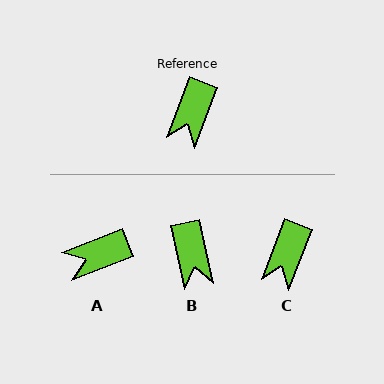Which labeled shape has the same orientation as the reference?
C.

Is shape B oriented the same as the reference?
No, it is off by about 34 degrees.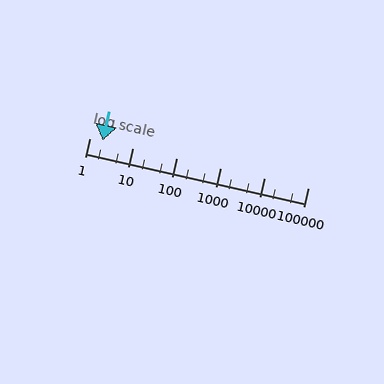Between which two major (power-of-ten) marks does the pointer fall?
The pointer is between 1 and 10.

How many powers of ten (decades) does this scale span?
The scale spans 5 decades, from 1 to 100000.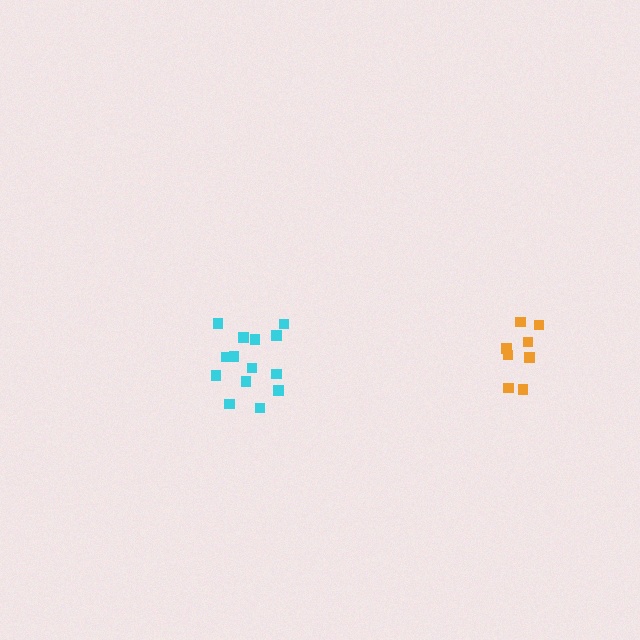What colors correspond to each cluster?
The clusters are colored: orange, cyan.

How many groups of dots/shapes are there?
There are 2 groups.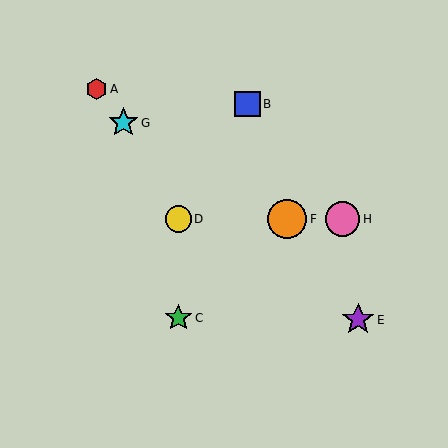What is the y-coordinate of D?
Object D is at y≈219.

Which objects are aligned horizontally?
Objects D, F, H are aligned horizontally.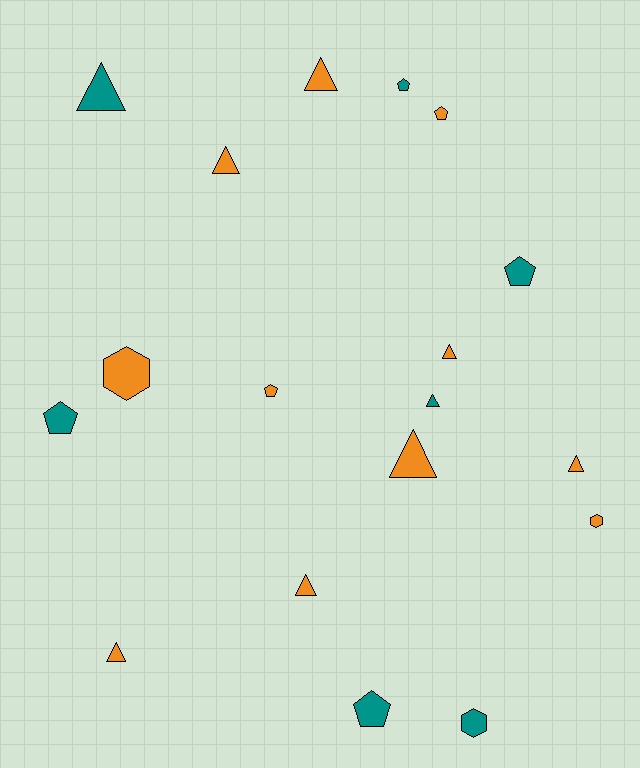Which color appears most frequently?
Orange, with 11 objects.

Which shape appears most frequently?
Triangle, with 9 objects.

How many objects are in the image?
There are 18 objects.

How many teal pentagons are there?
There are 4 teal pentagons.